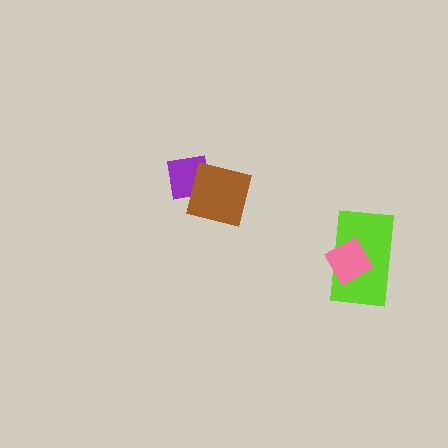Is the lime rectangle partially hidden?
Yes, it is partially covered by another shape.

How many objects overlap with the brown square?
1 object overlaps with the brown square.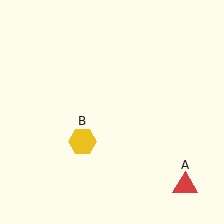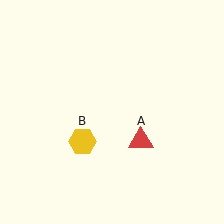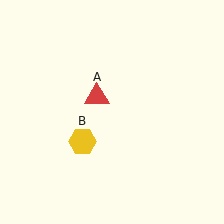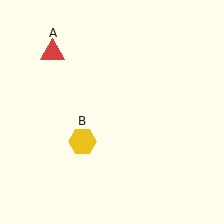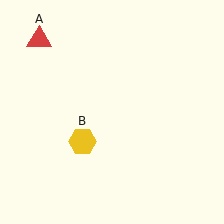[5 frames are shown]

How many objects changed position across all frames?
1 object changed position: red triangle (object A).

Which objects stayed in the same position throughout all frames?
Yellow hexagon (object B) remained stationary.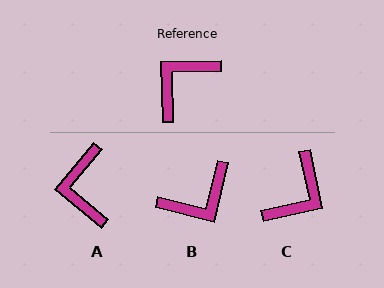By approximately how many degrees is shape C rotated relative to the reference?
Approximately 169 degrees clockwise.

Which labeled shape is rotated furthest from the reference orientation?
C, about 169 degrees away.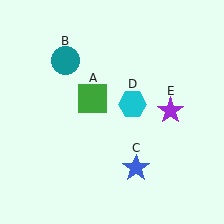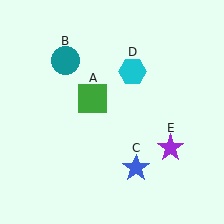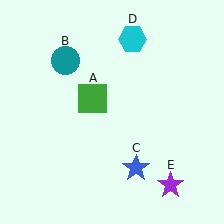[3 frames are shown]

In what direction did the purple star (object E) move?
The purple star (object E) moved down.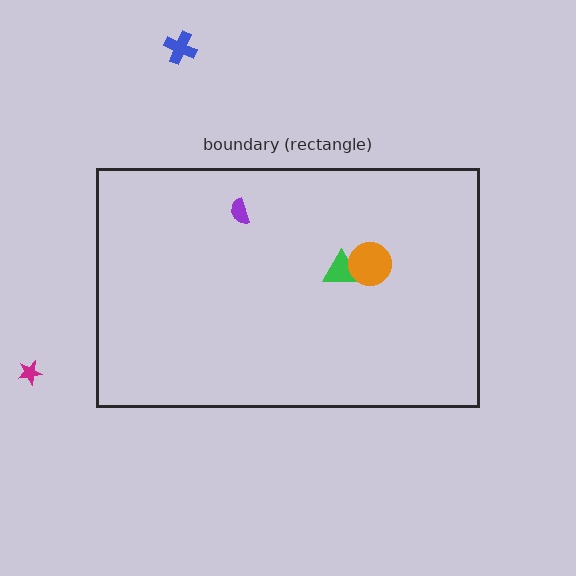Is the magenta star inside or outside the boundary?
Outside.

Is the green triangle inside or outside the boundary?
Inside.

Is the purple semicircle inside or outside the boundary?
Inside.